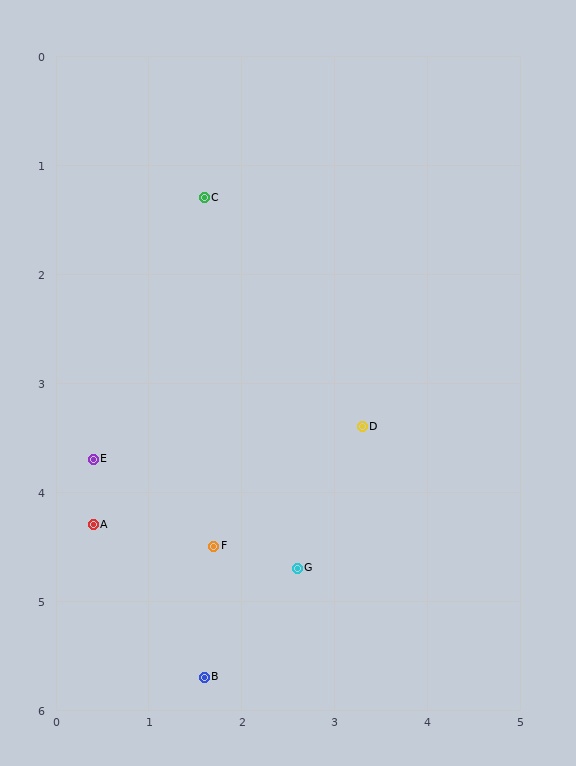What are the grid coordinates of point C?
Point C is at approximately (1.6, 1.3).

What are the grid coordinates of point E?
Point E is at approximately (0.4, 3.7).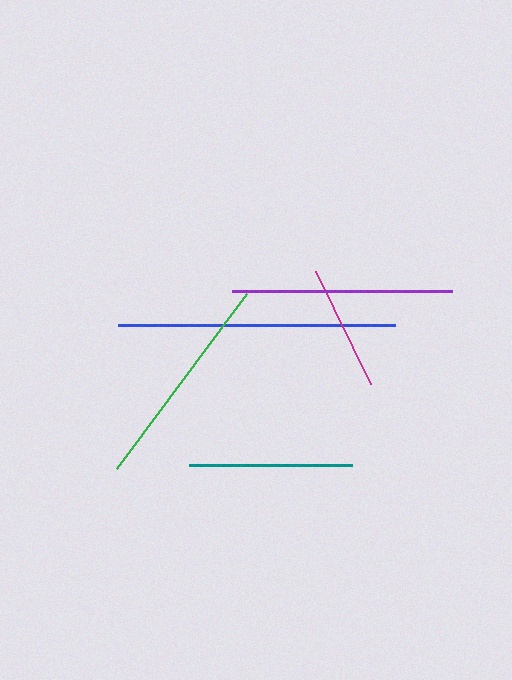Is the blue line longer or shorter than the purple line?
The blue line is longer than the purple line.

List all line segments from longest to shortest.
From longest to shortest: blue, purple, green, teal, magenta.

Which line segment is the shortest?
The magenta line is the shortest at approximately 127 pixels.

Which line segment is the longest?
The blue line is the longest at approximately 277 pixels.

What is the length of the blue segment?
The blue segment is approximately 277 pixels long.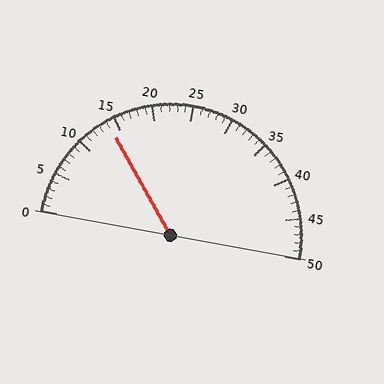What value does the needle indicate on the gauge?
The needle indicates approximately 14.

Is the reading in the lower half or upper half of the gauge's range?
The reading is in the lower half of the range (0 to 50).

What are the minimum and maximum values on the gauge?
The gauge ranges from 0 to 50.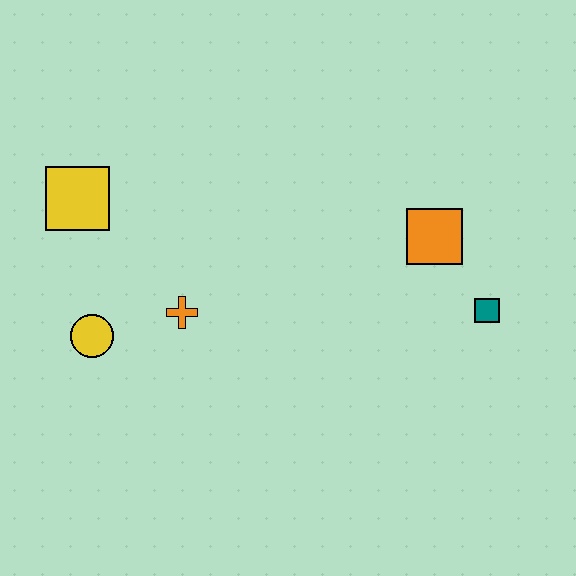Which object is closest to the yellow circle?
The orange cross is closest to the yellow circle.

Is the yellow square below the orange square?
No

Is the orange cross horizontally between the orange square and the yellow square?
Yes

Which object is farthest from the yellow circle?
The teal square is farthest from the yellow circle.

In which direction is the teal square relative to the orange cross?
The teal square is to the right of the orange cross.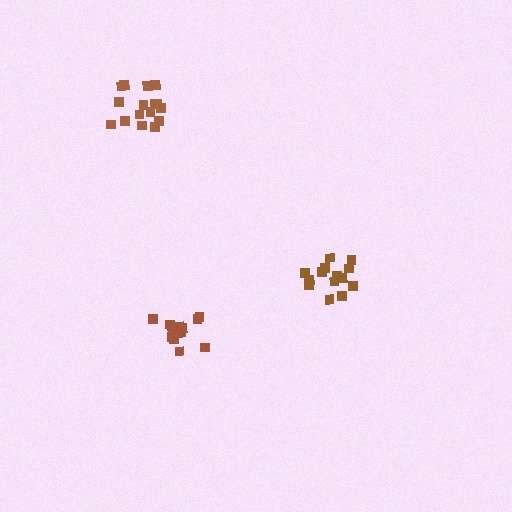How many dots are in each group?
Group 1: 14 dots, Group 2: 14 dots, Group 3: 16 dots (44 total).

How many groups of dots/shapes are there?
There are 3 groups.